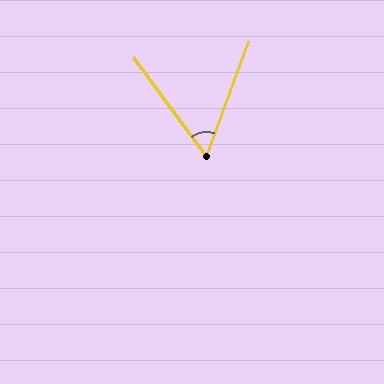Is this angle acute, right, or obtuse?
It is acute.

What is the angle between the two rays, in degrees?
Approximately 57 degrees.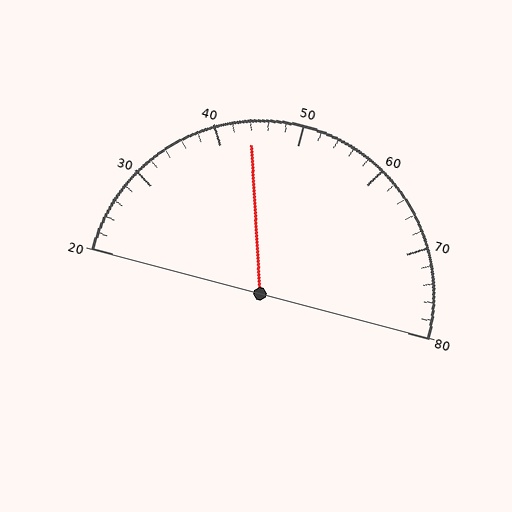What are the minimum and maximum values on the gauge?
The gauge ranges from 20 to 80.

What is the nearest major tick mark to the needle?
The nearest major tick mark is 40.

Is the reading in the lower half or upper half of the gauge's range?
The reading is in the lower half of the range (20 to 80).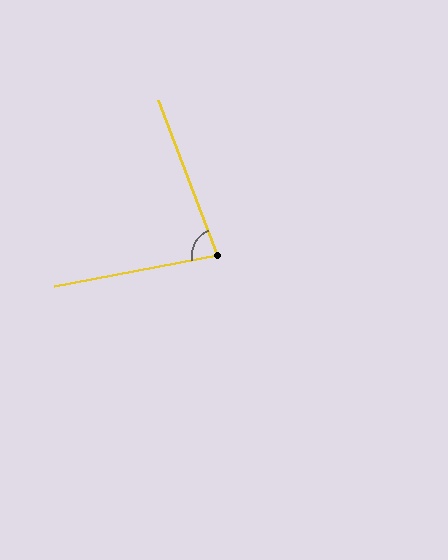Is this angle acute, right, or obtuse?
It is acute.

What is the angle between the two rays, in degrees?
Approximately 80 degrees.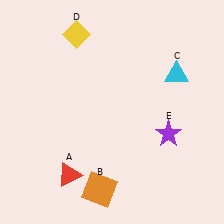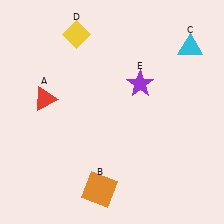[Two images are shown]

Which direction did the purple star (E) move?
The purple star (E) moved up.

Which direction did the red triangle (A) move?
The red triangle (A) moved up.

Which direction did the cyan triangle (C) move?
The cyan triangle (C) moved up.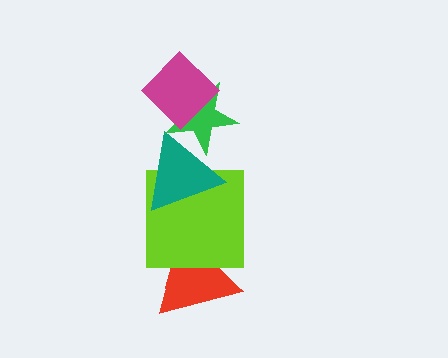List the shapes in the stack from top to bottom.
From top to bottom: the magenta diamond, the green star, the teal triangle, the lime square, the red triangle.